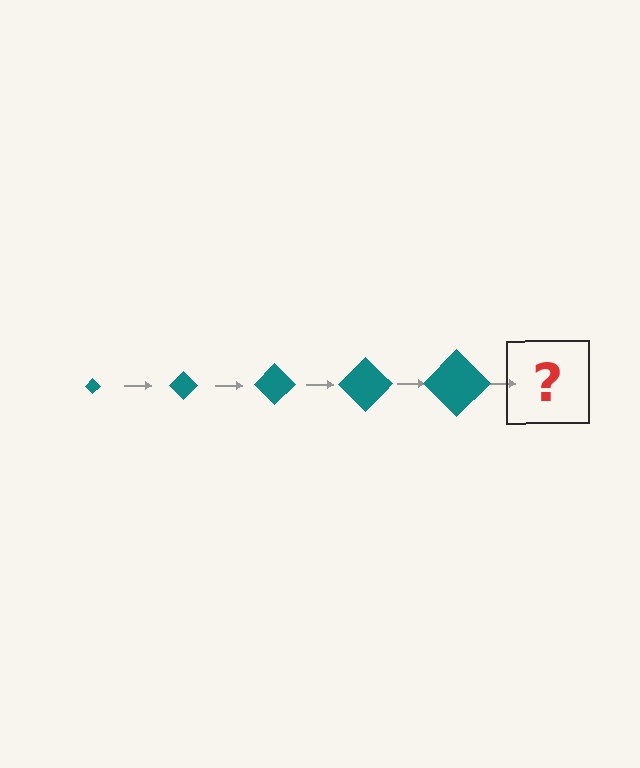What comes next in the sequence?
The next element should be a teal diamond, larger than the previous one.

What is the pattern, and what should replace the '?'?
The pattern is that the diamond gets progressively larger each step. The '?' should be a teal diamond, larger than the previous one.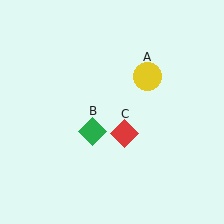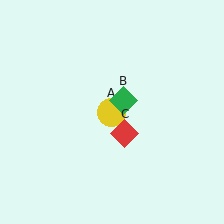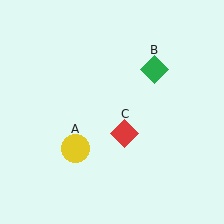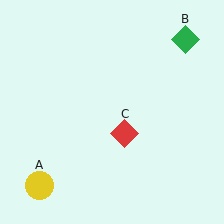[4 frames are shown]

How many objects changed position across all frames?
2 objects changed position: yellow circle (object A), green diamond (object B).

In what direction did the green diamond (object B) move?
The green diamond (object B) moved up and to the right.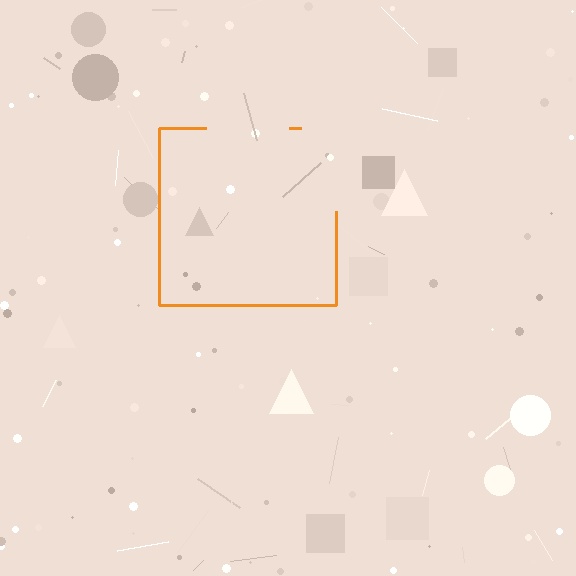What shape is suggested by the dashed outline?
The dashed outline suggests a square.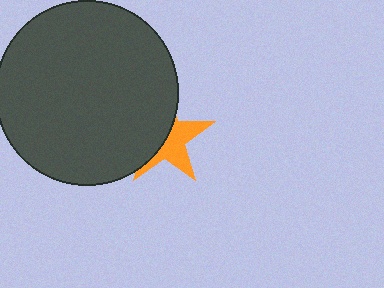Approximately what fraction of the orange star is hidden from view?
Roughly 52% of the orange star is hidden behind the dark gray circle.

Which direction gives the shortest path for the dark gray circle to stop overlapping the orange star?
Moving left gives the shortest separation.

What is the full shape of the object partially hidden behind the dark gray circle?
The partially hidden object is an orange star.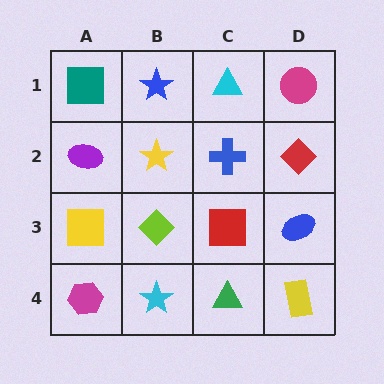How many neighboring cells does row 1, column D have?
2.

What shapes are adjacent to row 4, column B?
A lime diamond (row 3, column B), a magenta hexagon (row 4, column A), a green triangle (row 4, column C).